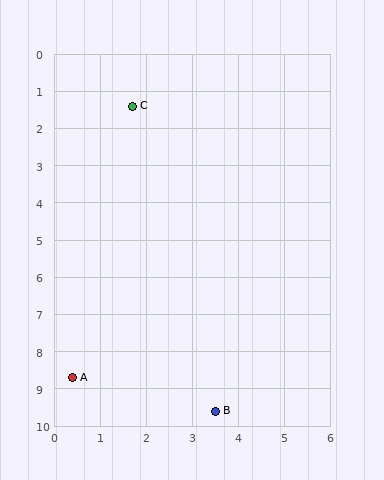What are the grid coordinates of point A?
Point A is at approximately (0.4, 8.7).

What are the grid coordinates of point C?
Point C is at approximately (1.7, 1.4).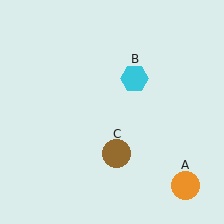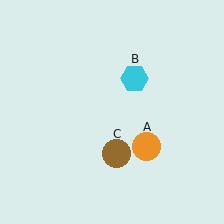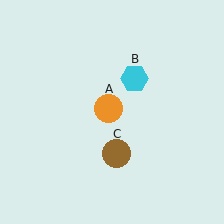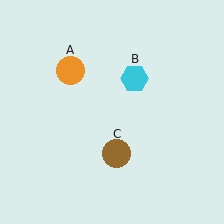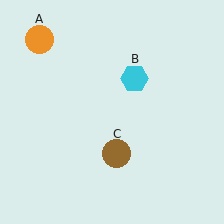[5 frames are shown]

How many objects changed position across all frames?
1 object changed position: orange circle (object A).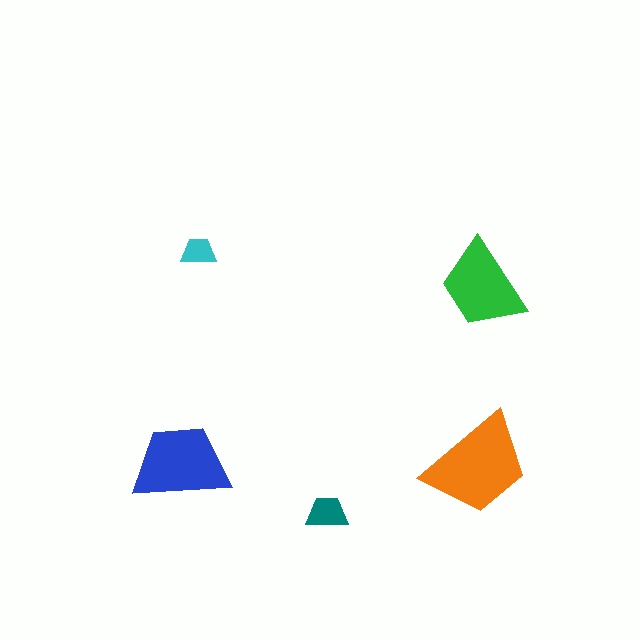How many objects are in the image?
There are 5 objects in the image.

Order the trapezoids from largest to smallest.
the orange one, the blue one, the green one, the teal one, the cyan one.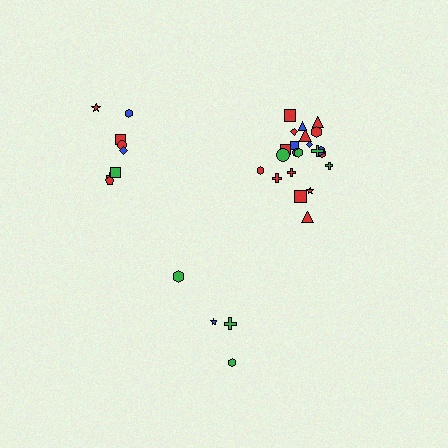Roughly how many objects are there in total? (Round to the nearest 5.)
Roughly 35 objects in total.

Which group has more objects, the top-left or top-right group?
The top-right group.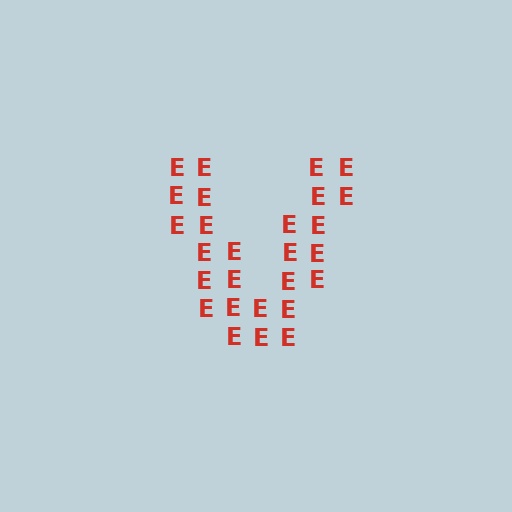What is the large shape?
The large shape is the letter V.